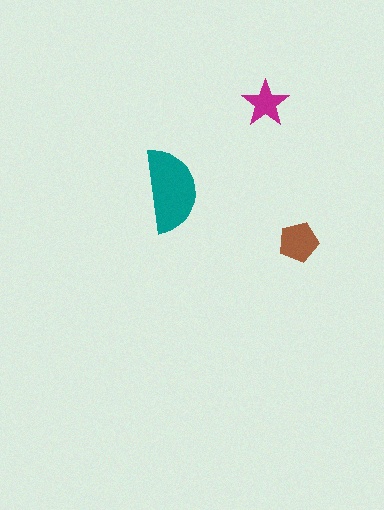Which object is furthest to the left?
The teal semicircle is leftmost.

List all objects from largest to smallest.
The teal semicircle, the brown pentagon, the magenta star.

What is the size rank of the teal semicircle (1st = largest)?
1st.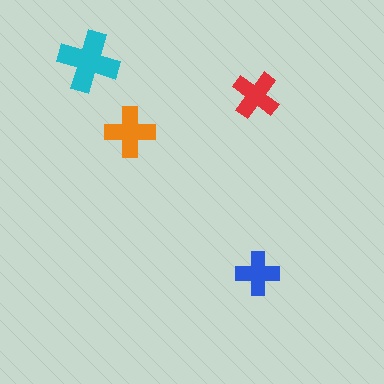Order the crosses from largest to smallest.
the cyan one, the orange one, the red one, the blue one.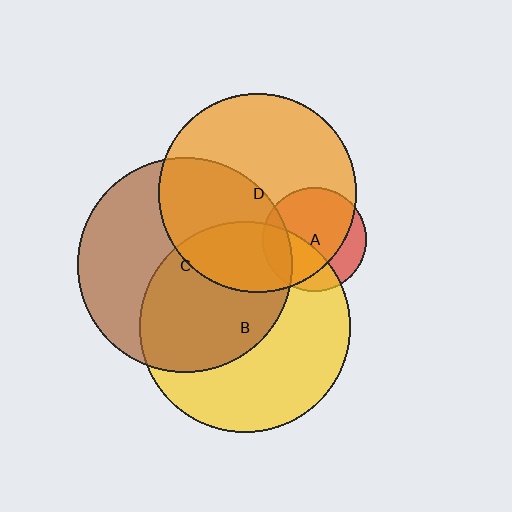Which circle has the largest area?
Circle C (brown).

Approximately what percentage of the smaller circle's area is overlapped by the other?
Approximately 35%.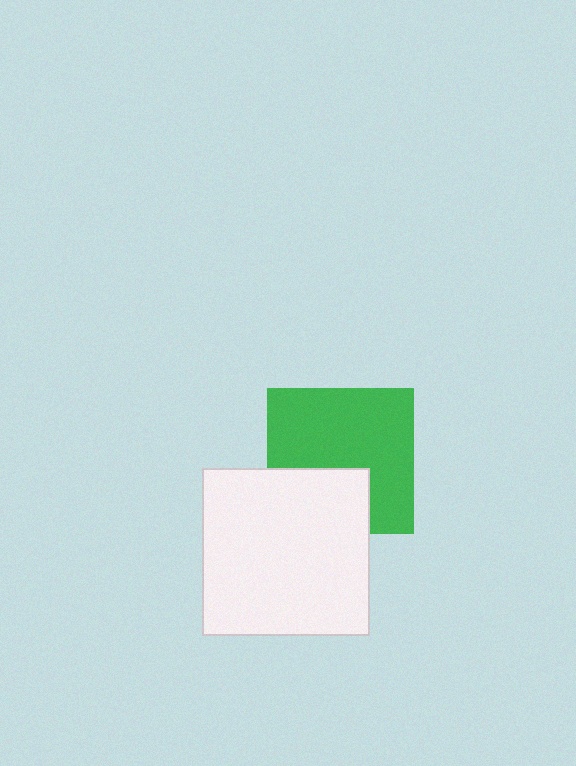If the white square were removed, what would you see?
You would see the complete green square.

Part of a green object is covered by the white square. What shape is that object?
It is a square.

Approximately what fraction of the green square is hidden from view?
Roughly 32% of the green square is hidden behind the white square.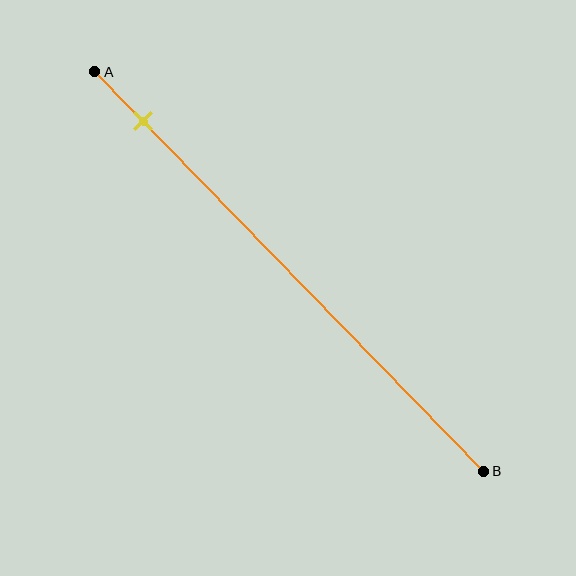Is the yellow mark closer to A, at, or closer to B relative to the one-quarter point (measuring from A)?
The yellow mark is closer to point A than the one-quarter point of segment AB.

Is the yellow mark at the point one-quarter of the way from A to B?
No, the mark is at about 10% from A, not at the 25% one-quarter point.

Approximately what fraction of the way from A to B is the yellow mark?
The yellow mark is approximately 10% of the way from A to B.